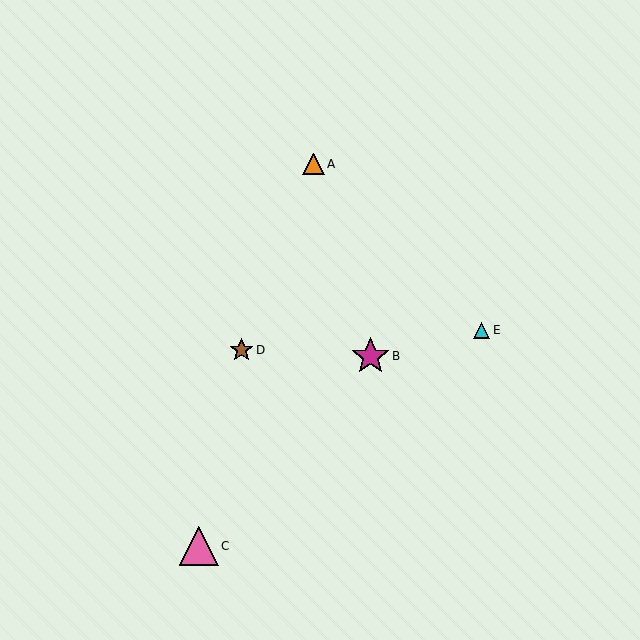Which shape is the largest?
The pink triangle (labeled C) is the largest.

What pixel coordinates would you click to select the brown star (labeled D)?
Click at (242, 350) to select the brown star D.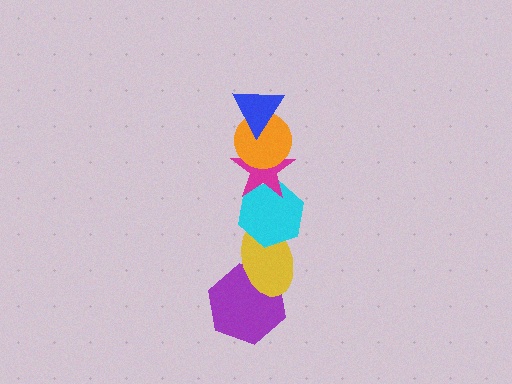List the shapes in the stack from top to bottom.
From top to bottom: the blue triangle, the orange circle, the magenta star, the cyan hexagon, the yellow ellipse, the purple hexagon.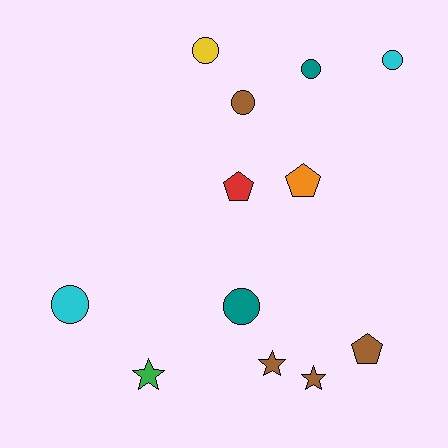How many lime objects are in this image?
There are no lime objects.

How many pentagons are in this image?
There are 3 pentagons.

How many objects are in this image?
There are 12 objects.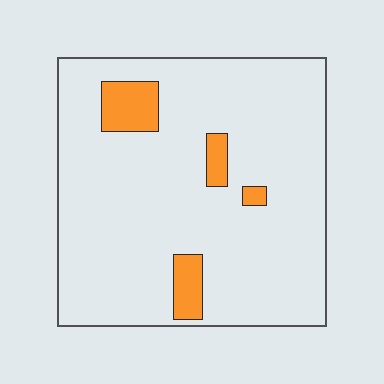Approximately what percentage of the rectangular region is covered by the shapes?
Approximately 10%.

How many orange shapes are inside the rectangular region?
4.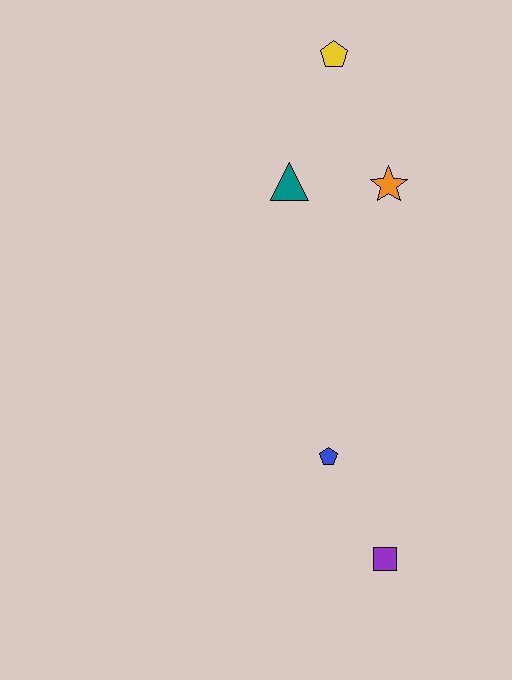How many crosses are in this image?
There are no crosses.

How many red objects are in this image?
There are no red objects.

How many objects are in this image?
There are 5 objects.